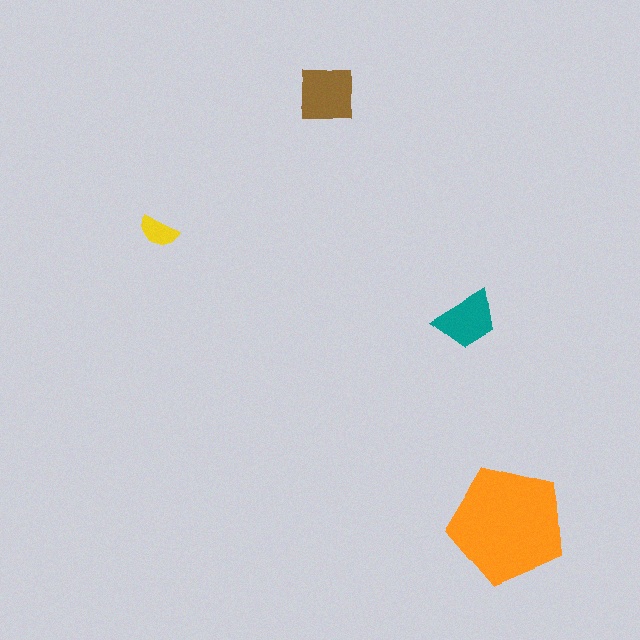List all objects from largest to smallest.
The orange pentagon, the brown square, the teal trapezoid, the yellow semicircle.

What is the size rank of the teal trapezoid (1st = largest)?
3rd.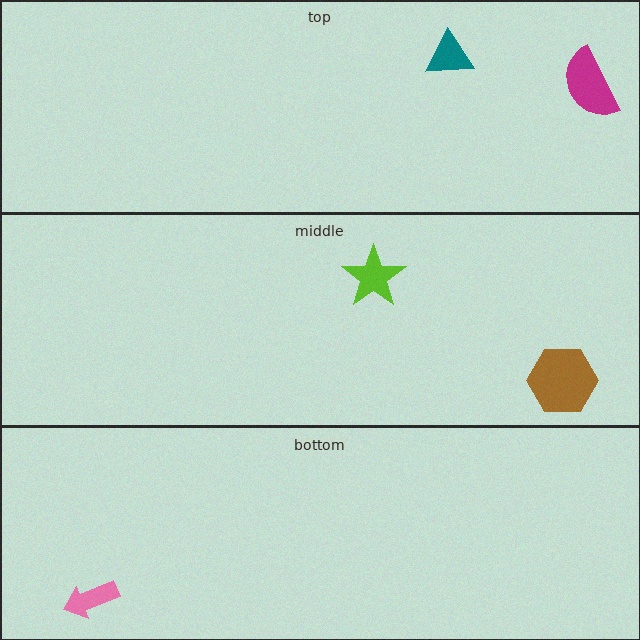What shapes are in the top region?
The teal triangle, the magenta semicircle.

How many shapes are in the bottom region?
1.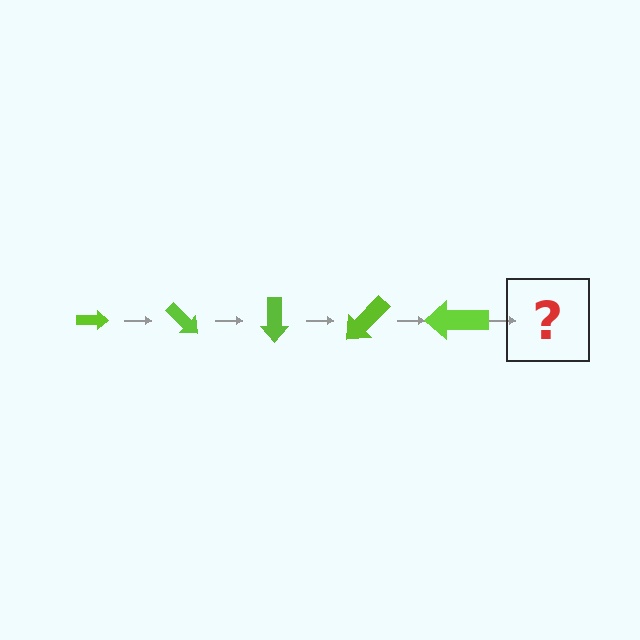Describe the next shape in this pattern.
It should be an arrow, larger than the previous one and rotated 225 degrees from the start.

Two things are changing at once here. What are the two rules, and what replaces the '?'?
The two rules are that the arrow grows larger each step and it rotates 45 degrees each step. The '?' should be an arrow, larger than the previous one and rotated 225 degrees from the start.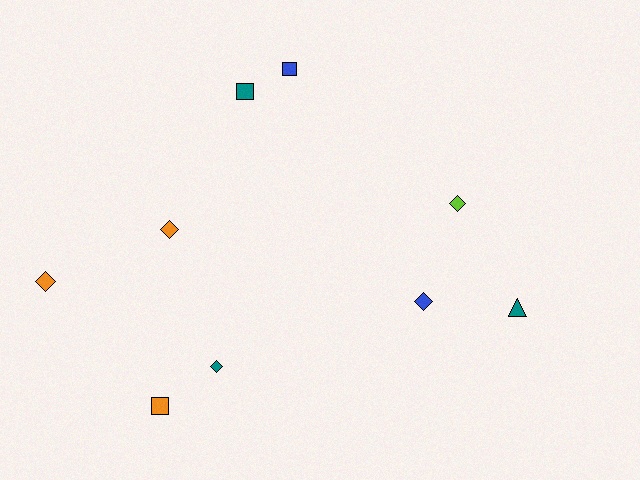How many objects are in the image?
There are 9 objects.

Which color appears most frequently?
Teal, with 3 objects.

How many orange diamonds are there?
There are 2 orange diamonds.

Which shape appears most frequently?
Diamond, with 5 objects.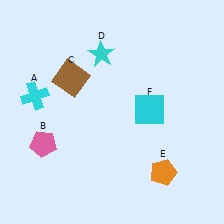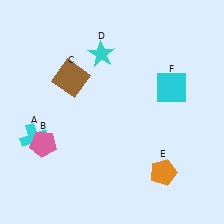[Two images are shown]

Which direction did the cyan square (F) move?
The cyan square (F) moved up.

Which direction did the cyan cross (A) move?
The cyan cross (A) moved down.